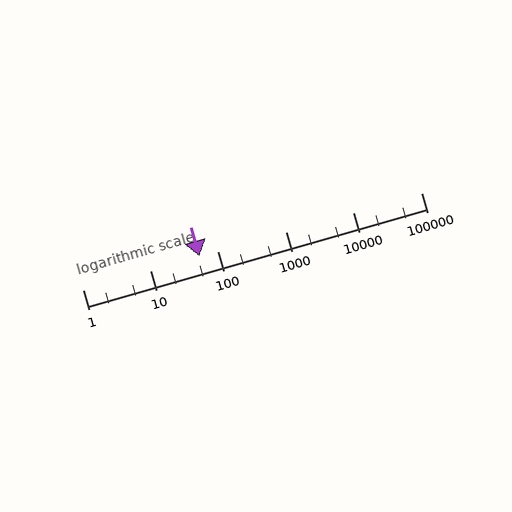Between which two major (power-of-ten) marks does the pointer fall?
The pointer is between 10 and 100.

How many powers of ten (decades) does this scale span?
The scale spans 5 decades, from 1 to 100000.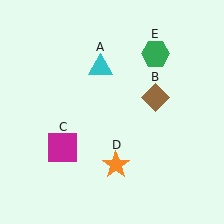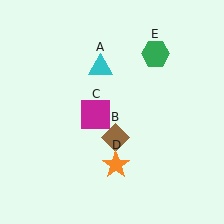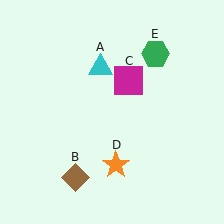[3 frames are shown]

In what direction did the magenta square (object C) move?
The magenta square (object C) moved up and to the right.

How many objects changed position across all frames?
2 objects changed position: brown diamond (object B), magenta square (object C).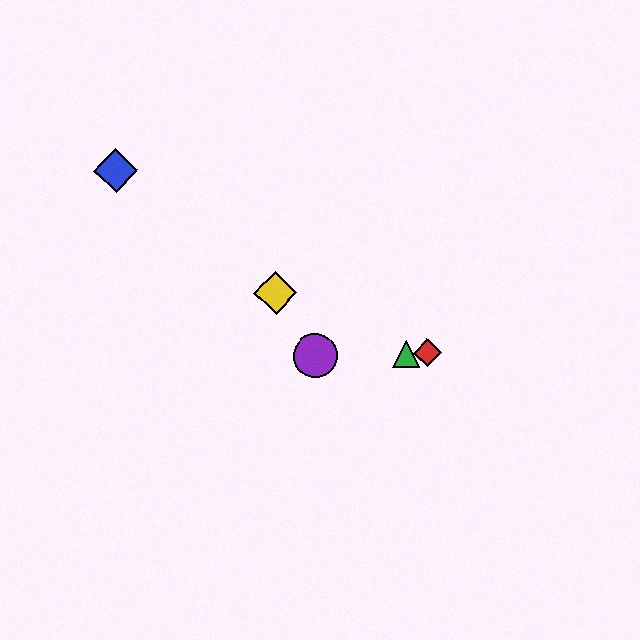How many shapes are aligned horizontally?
3 shapes (the red diamond, the green triangle, the purple circle) are aligned horizontally.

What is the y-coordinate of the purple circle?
The purple circle is at y≈356.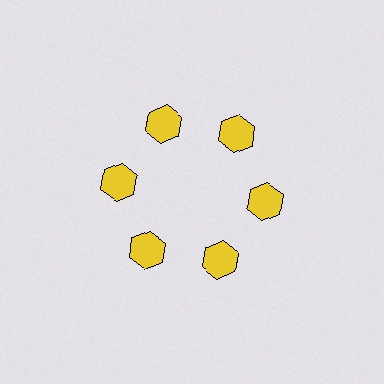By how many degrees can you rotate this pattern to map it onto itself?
The pattern maps onto itself every 60 degrees of rotation.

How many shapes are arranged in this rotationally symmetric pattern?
There are 6 shapes, arranged in 6 groups of 1.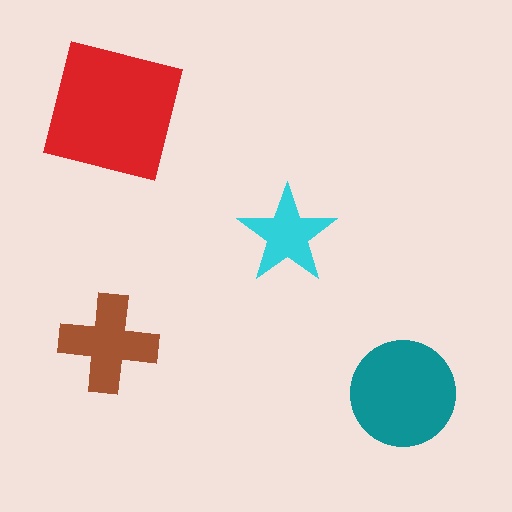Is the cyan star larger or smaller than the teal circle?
Smaller.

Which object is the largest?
The red square.